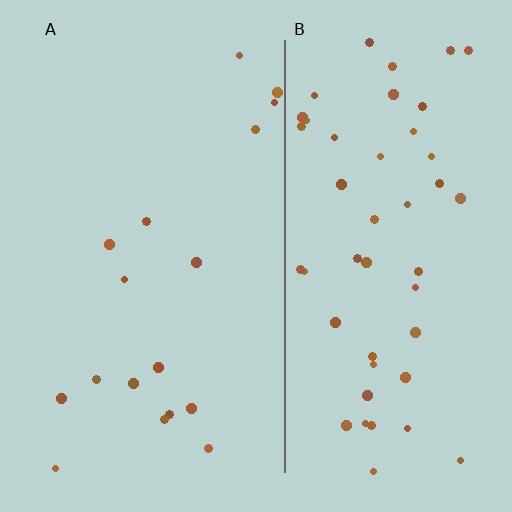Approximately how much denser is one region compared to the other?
Approximately 2.8× — region B over region A.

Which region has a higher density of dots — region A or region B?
B (the right).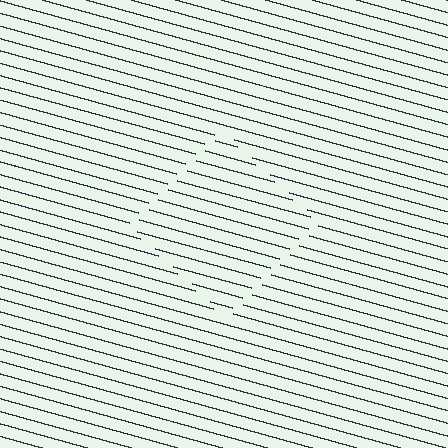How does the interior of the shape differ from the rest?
The interior of the shape contains the same grating, shifted by half a period — the contour is defined by the phase discontinuity where line-ends from the inner and outer gratings abut.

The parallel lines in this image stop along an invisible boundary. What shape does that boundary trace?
An illusory square. The interior of the shape contains the same grating, shifted by half a period — the contour is defined by the phase discontinuity where line-ends from the inner and outer gratings abut.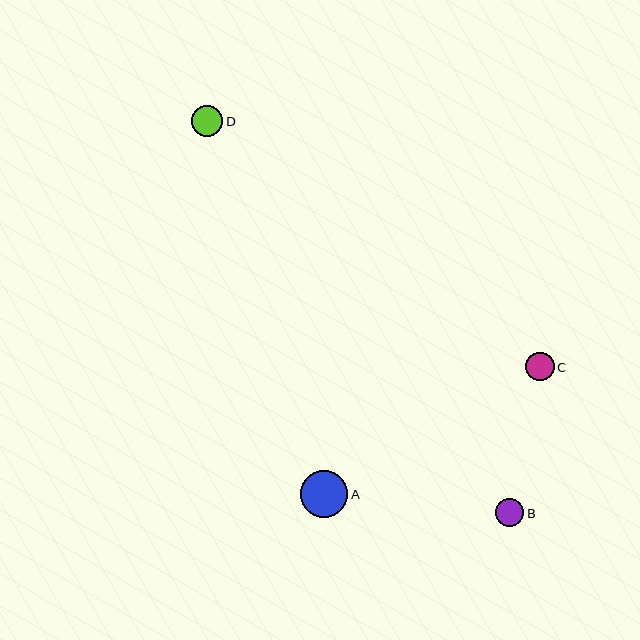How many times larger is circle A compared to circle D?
Circle A is approximately 1.5 times the size of circle D.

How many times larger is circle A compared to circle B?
Circle A is approximately 1.7 times the size of circle B.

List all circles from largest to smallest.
From largest to smallest: A, D, C, B.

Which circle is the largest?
Circle A is the largest with a size of approximately 47 pixels.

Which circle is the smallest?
Circle B is the smallest with a size of approximately 28 pixels.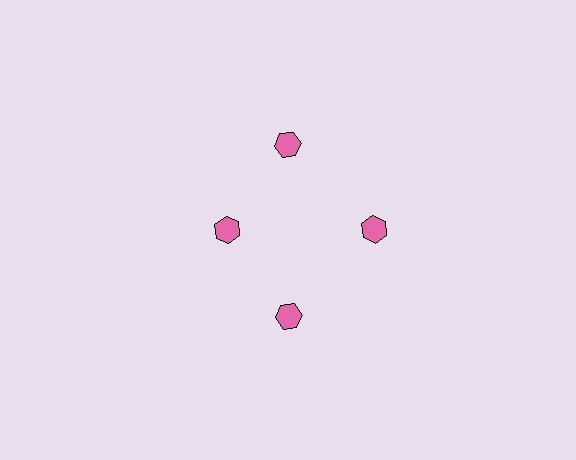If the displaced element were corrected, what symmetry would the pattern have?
It would have 4-fold rotational symmetry — the pattern would map onto itself every 90 degrees.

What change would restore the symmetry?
The symmetry would be restored by moving it outward, back onto the ring so that all 4 hexagons sit at equal angles and equal distance from the center.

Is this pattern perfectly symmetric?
No. The 4 pink hexagons are arranged in a ring, but one element near the 9 o'clock position is pulled inward toward the center, breaking the 4-fold rotational symmetry.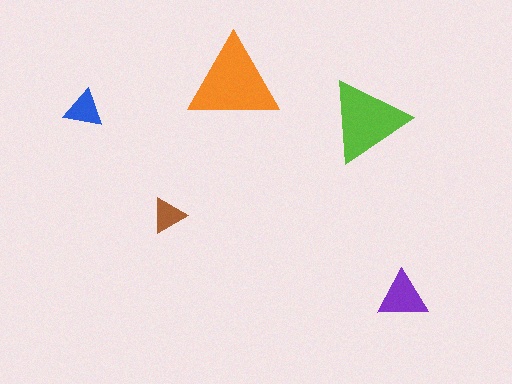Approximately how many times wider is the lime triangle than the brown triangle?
About 2.5 times wider.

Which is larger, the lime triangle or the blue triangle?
The lime one.